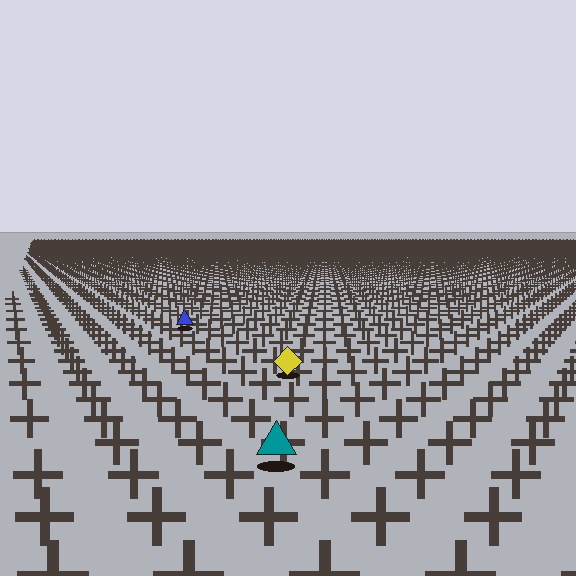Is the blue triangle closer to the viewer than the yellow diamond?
No. The yellow diamond is closer — you can tell from the texture gradient: the ground texture is coarser near it.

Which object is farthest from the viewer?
The blue triangle is farthest from the viewer. It appears smaller and the ground texture around it is denser.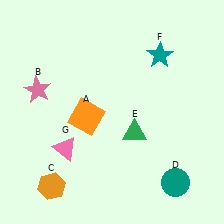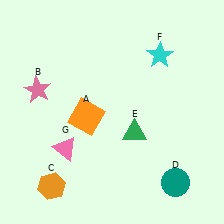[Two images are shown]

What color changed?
The star (F) changed from teal in Image 1 to cyan in Image 2.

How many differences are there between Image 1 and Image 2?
There is 1 difference between the two images.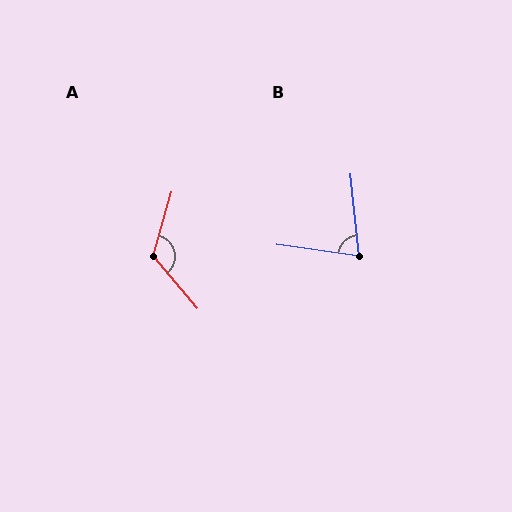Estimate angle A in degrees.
Approximately 123 degrees.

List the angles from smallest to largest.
B (76°), A (123°).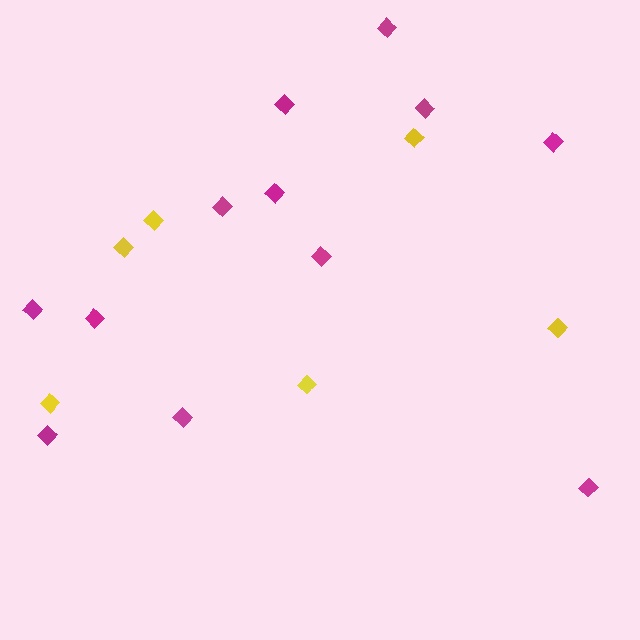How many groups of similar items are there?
There are 2 groups: one group of magenta diamonds (12) and one group of yellow diamonds (6).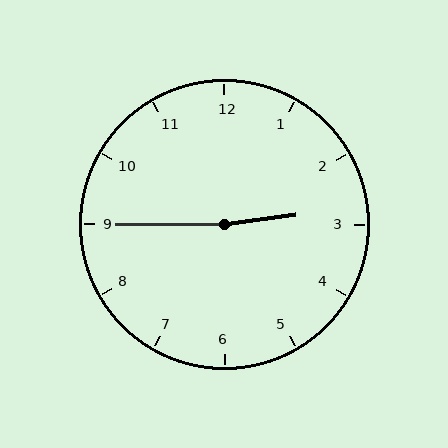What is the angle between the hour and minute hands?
Approximately 172 degrees.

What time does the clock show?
2:45.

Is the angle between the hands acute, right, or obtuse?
It is obtuse.